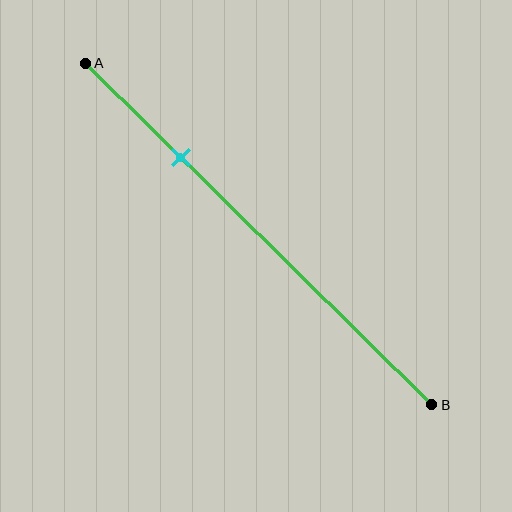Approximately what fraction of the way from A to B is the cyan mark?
The cyan mark is approximately 30% of the way from A to B.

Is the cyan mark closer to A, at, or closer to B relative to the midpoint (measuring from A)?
The cyan mark is closer to point A than the midpoint of segment AB.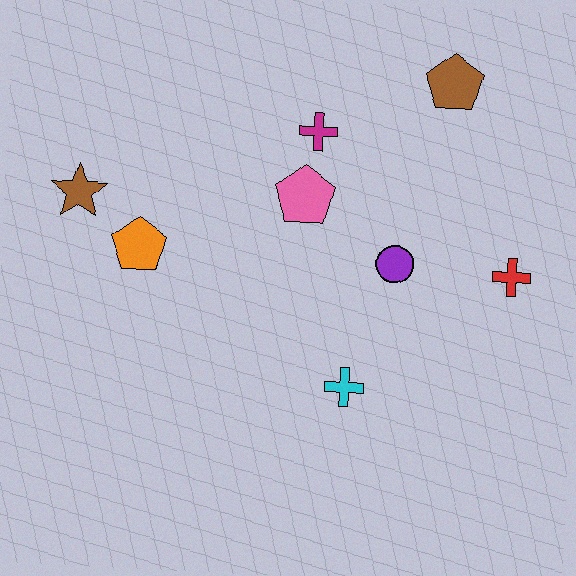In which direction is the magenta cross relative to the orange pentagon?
The magenta cross is to the right of the orange pentagon.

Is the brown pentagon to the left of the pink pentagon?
No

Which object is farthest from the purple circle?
The brown star is farthest from the purple circle.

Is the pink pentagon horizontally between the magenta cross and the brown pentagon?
No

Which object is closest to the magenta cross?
The pink pentagon is closest to the magenta cross.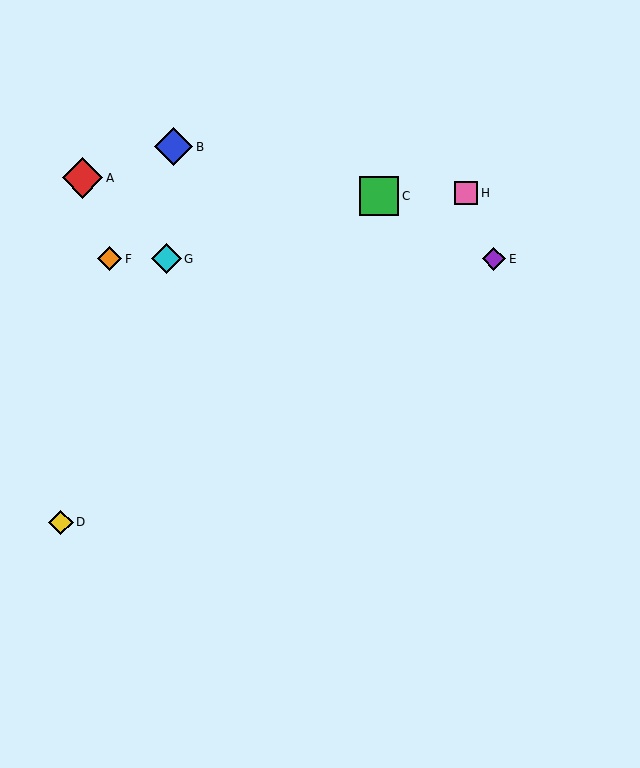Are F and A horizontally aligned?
No, F is at y≈259 and A is at y≈178.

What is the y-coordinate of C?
Object C is at y≈196.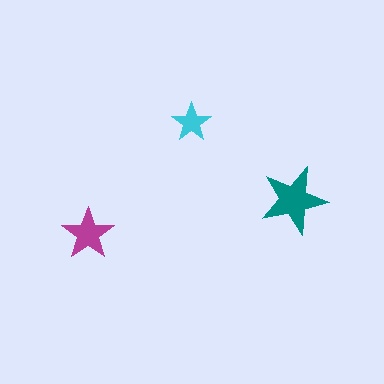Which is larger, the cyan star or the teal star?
The teal one.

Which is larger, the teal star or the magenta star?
The teal one.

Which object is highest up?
The cyan star is topmost.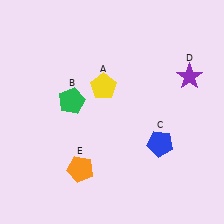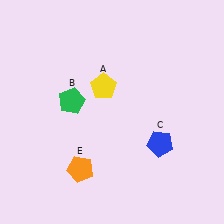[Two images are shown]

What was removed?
The purple star (D) was removed in Image 2.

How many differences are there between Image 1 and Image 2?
There is 1 difference between the two images.